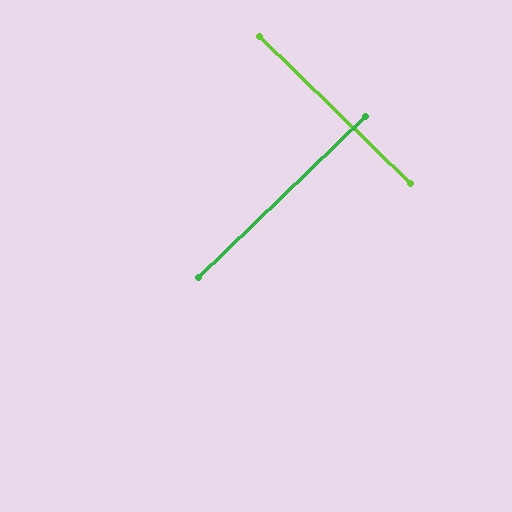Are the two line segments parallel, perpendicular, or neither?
Perpendicular — they meet at approximately 88°.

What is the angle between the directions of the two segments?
Approximately 88 degrees.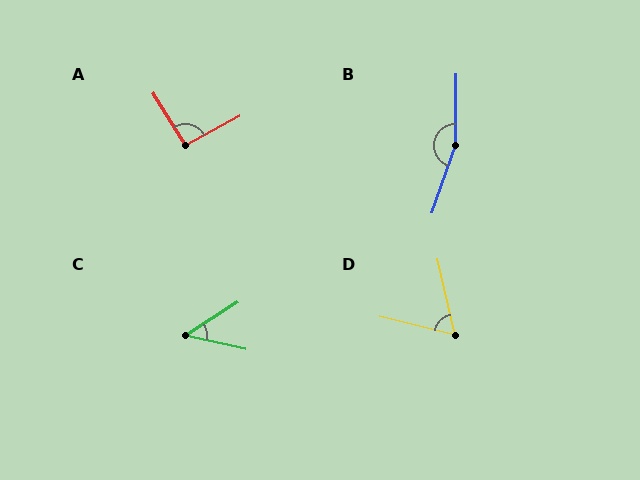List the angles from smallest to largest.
C (44°), D (64°), A (94°), B (161°).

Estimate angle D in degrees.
Approximately 64 degrees.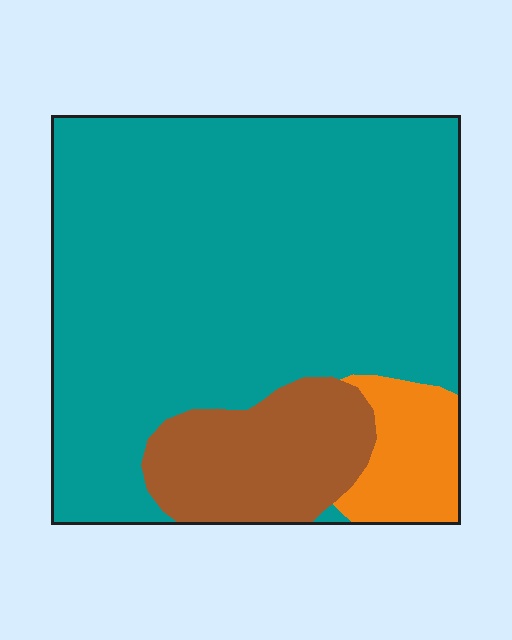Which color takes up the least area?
Orange, at roughly 10%.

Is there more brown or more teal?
Teal.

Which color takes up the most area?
Teal, at roughly 75%.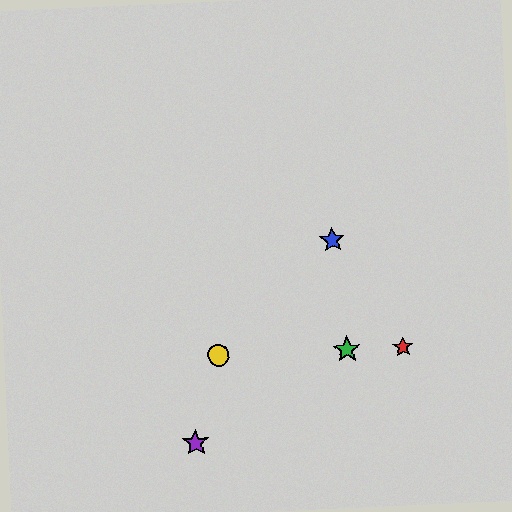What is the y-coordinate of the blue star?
The blue star is at y≈240.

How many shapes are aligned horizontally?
3 shapes (the red star, the green star, the yellow circle) are aligned horizontally.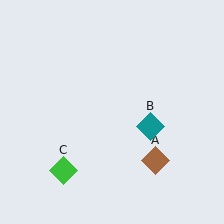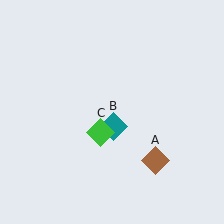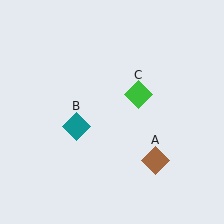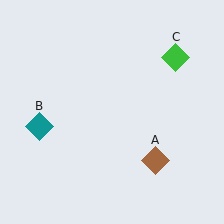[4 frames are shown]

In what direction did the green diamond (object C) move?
The green diamond (object C) moved up and to the right.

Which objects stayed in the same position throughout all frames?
Brown diamond (object A) remained stationary.